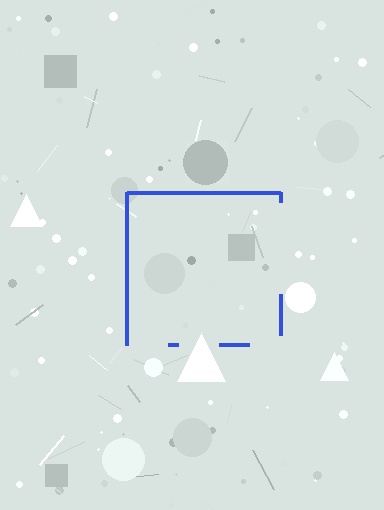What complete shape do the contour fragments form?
The contour fragments form a square.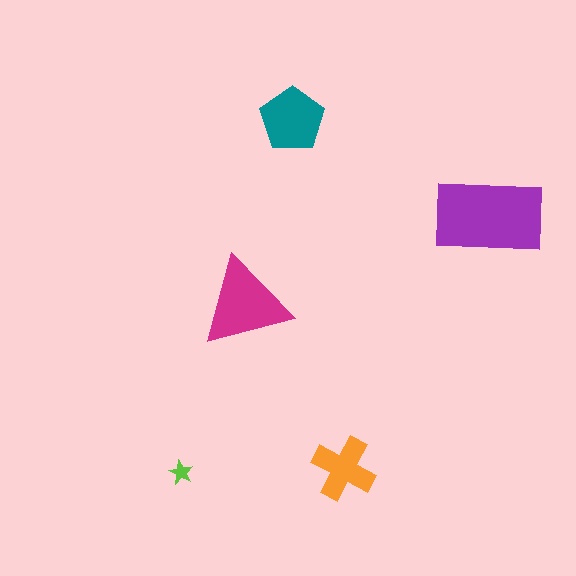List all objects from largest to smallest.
The purple rectangle, the magenta triangle, the teal pentagon, the orange cross, the lime star.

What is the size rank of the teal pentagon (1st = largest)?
3rd.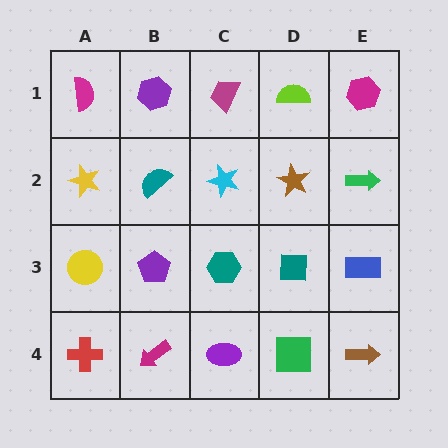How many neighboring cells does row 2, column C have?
4.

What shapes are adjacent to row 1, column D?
A brown star (row 2, column D), a magenta trapezoid (row 1, column C), a magenta hexagon (row 1, column E).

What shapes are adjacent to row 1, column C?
A cyan star (row 2, column C), a purple hexagon (row 1, column B), a lime semicircle (row 1, column D).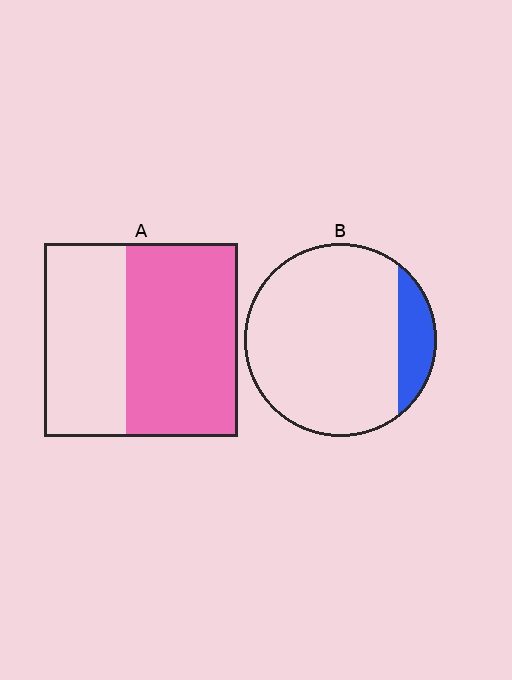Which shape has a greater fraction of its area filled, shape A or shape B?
Shape A.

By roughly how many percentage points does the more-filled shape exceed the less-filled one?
By roughly 45 percentage points (A over B).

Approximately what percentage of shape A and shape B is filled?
A is approximately 60% and B is approximately 15%.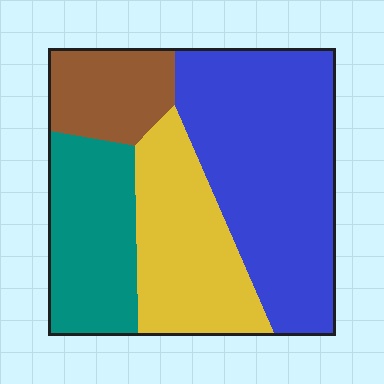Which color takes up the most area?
Blue, at roughly 40%.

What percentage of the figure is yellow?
Yellow covers 24% of the figure.